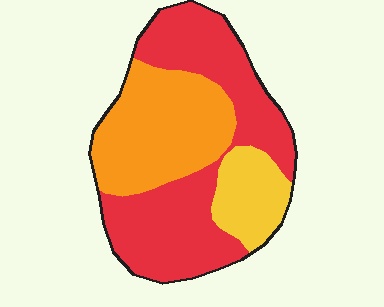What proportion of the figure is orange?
Orange covers 34% of the figure.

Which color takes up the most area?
Red, at roughly 50%.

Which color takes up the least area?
Yellow, at roughly 15%.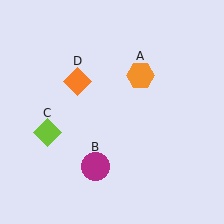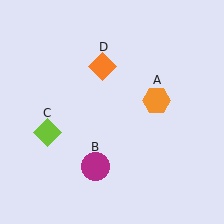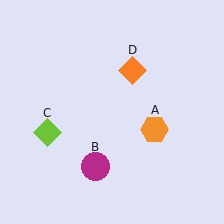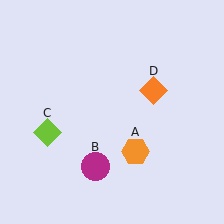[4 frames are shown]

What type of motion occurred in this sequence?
The orange hexagon (object A), orange diamond (object D) rotated clockwise around the center of the scene.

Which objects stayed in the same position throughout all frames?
Magenta circle (object B) and lime diamond (object C) remained stationary.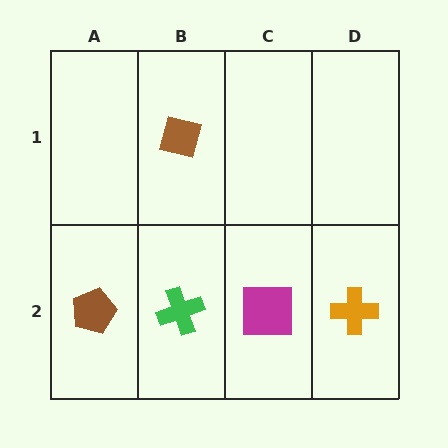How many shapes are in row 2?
4 shapes.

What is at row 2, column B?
A green cross.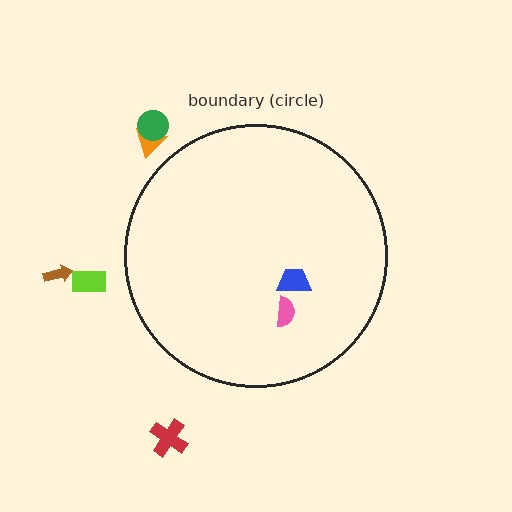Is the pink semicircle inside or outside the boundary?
Inside.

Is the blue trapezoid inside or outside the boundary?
Inside.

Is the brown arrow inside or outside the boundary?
Outside.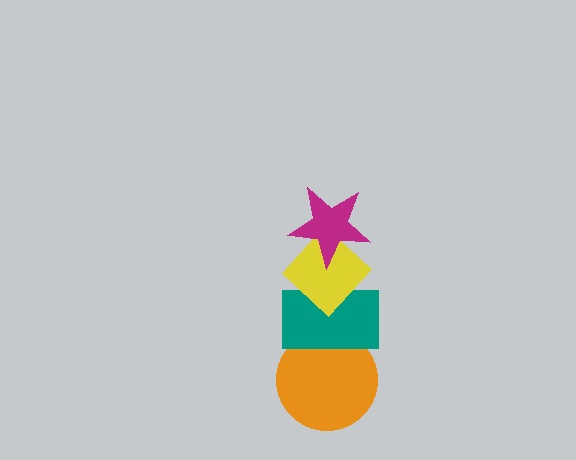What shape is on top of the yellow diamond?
The magenta star is on top of the yellow diamond.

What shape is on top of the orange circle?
The teal rectangle is on top of the orange circle.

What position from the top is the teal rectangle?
The teal rectangle is 3rd from the top.